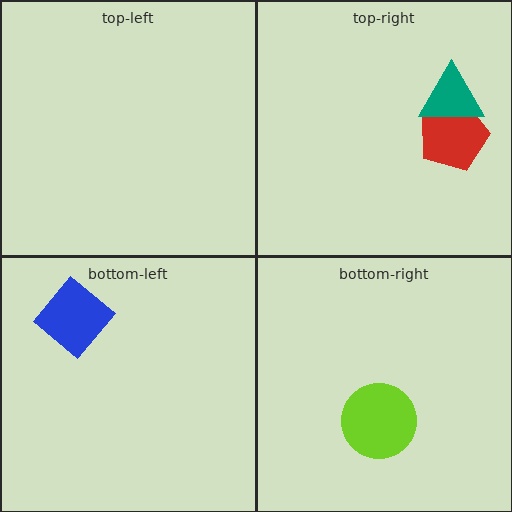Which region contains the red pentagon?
The top-right region.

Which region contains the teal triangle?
The top-right region.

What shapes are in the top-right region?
The red pentagon, the teal triangle.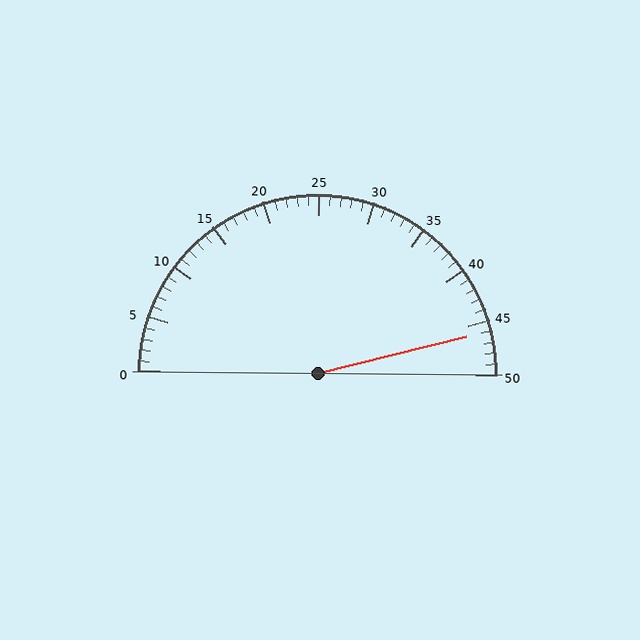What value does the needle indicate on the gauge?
The needle indicates approximately 46.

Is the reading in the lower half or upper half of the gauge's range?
The reading is in the upper half of the range (0 to 50).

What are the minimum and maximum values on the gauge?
The gauge ranges from 0 to 50.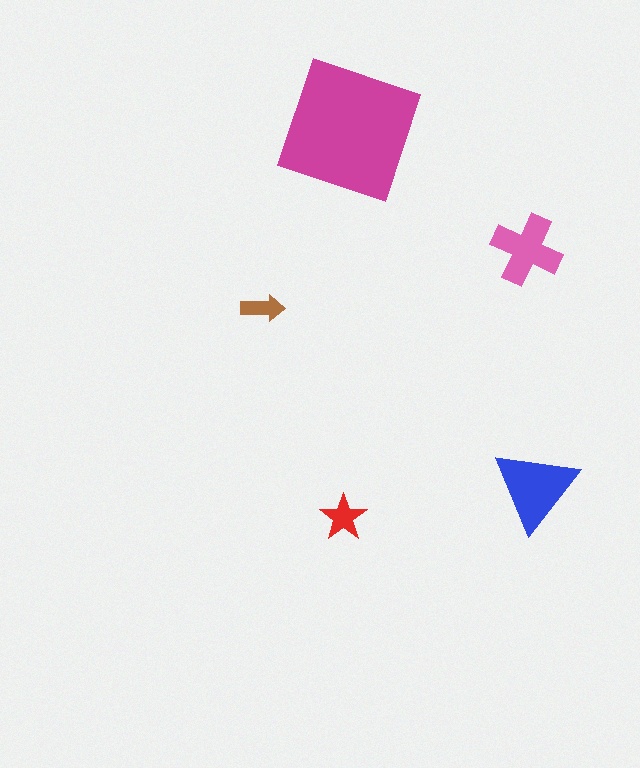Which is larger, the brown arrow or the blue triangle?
The blue triangle.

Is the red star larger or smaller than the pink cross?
Smaller.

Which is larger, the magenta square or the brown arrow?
The magenta square.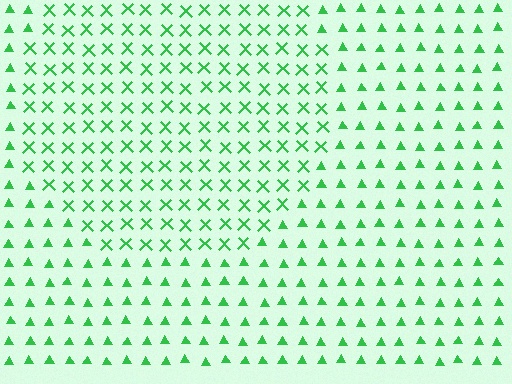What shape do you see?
I see a circle.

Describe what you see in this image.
The image is filled with small green elements arranged in a uniform grid. A circle-shaped region contains X marks, while the surrounding area contains triangles. The boundary is defined purely by the change in element shape.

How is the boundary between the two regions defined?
The boundary is defined by a change in element shape: X marks inside vs. triangles outside. All elements share the same color and spacing.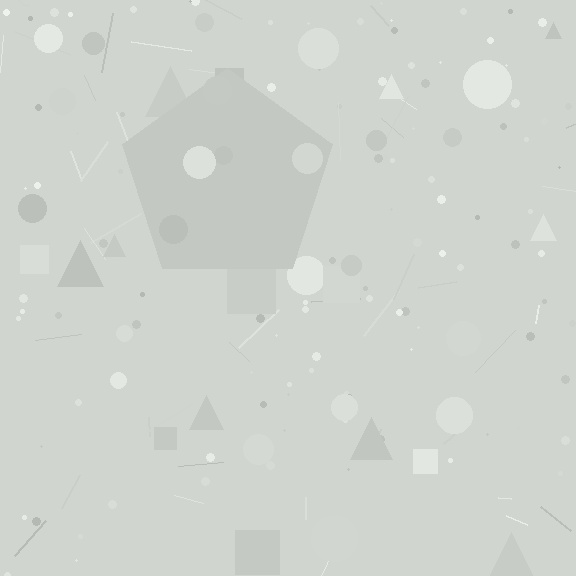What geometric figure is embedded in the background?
A pentagon is embedded in the background.